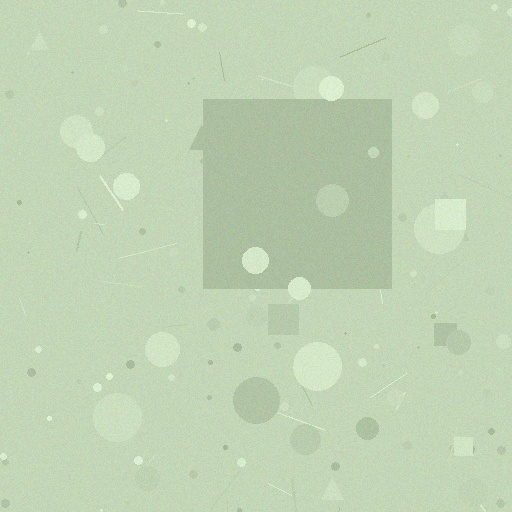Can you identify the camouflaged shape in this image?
The camouflaged shape is a square.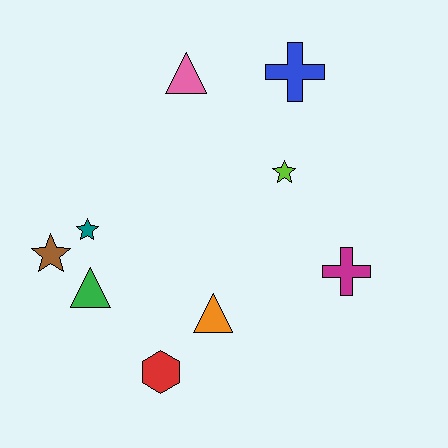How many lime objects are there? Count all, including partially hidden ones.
There is 1 lime object.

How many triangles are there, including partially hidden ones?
There are 3 triangles.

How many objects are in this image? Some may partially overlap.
There are 9 objects.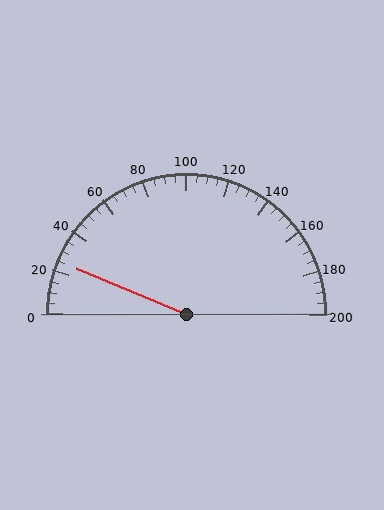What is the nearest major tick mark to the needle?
The nearest major tick mark is 20.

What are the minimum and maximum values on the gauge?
The gauge ranges from 0 to 200.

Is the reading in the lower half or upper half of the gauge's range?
The reading is in the lower half of the range (0 to 200).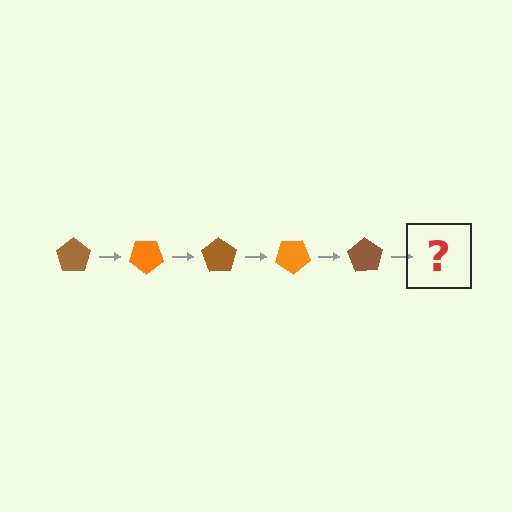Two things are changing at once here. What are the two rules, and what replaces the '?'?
The two rules are that it rotates 35 degrees each step and the color cycles through brown and orange. The '?' should be an orange pentagon, rotated 175 degrees from the start.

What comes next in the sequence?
The next element should be an orange pentagon, rotated 175 degrees from the start.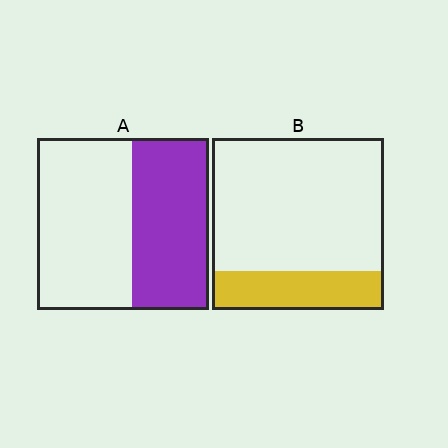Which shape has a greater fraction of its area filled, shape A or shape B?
Shape A.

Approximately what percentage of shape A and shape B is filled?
A is approximately 45% and B is approximately 25%.